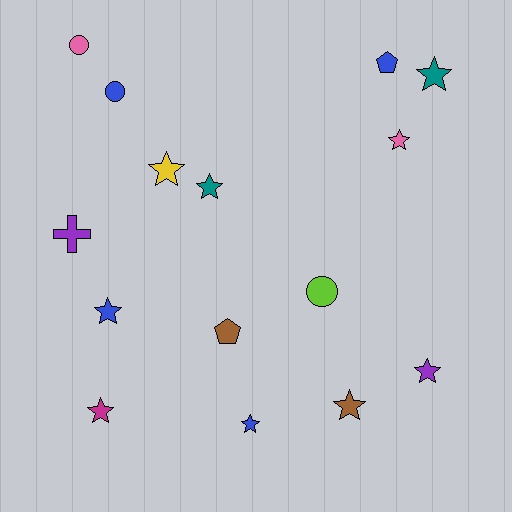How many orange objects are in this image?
There are no orange objects.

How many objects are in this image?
There are 15 objects.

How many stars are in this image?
There are 9 stars.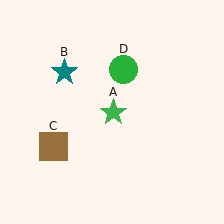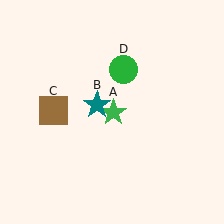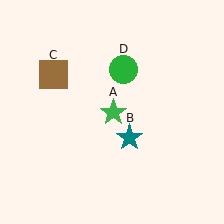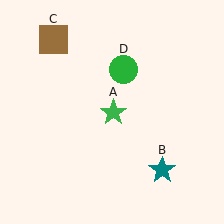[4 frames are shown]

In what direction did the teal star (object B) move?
The teal star (object B) moved down and to the right.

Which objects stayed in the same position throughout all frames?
Green star (object A) and green circle (object D) remained stationary.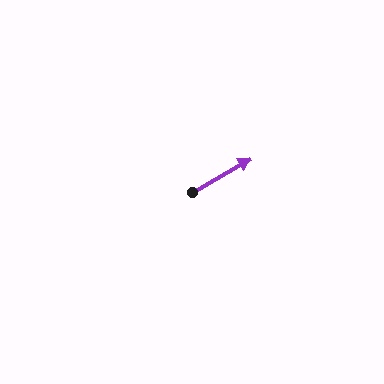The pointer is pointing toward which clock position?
Roughly 2 o'clock.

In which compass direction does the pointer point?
Northeast.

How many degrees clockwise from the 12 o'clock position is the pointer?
Approximately 60 degrees.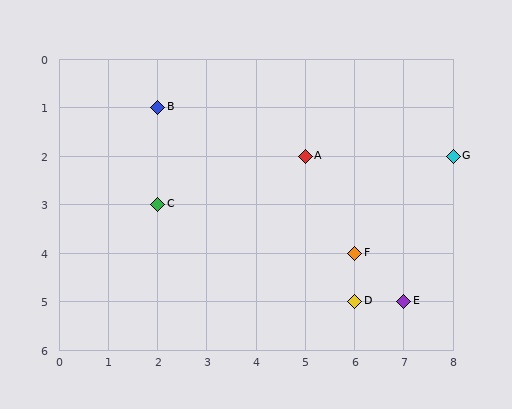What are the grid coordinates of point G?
Point G is at grid coordinates (8, 2).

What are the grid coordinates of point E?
Point E is at grid coordinates (7, 5).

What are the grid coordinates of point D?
Point D is at grid coordinates (6, 5).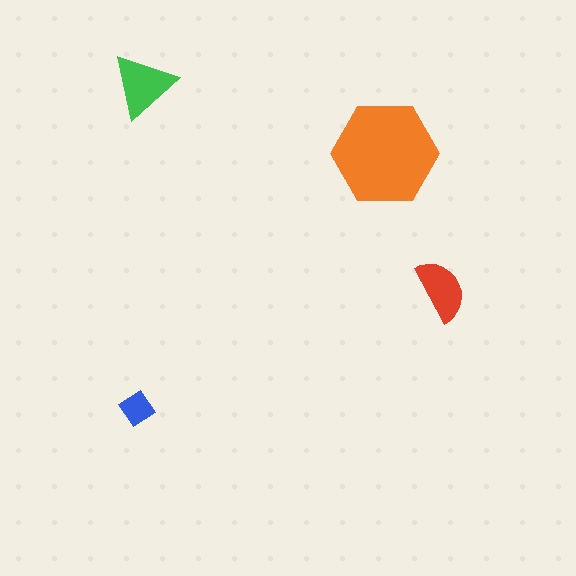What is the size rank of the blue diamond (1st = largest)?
4th.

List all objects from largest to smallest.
The orange hexagon, the green triangle, the red semicircle, the blue diamond.